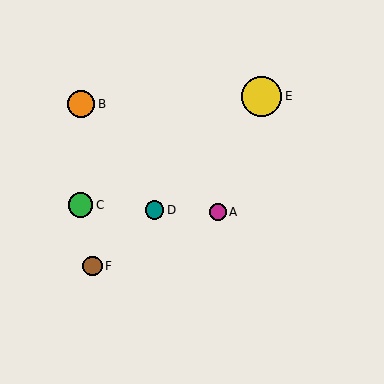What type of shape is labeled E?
Shape E is a yellow circle.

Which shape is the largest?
The yellow circle (labeled E) is the largest.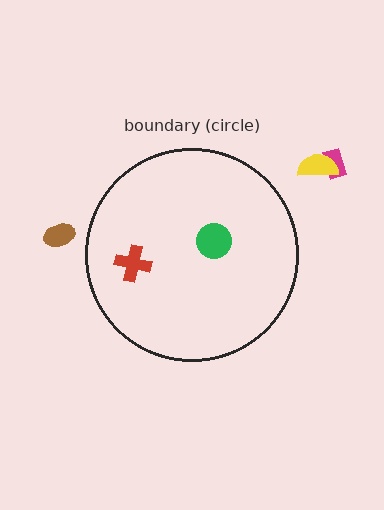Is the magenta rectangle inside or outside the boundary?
Outside.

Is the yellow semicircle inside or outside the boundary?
Outside.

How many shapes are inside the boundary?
2 inside, 3 outside.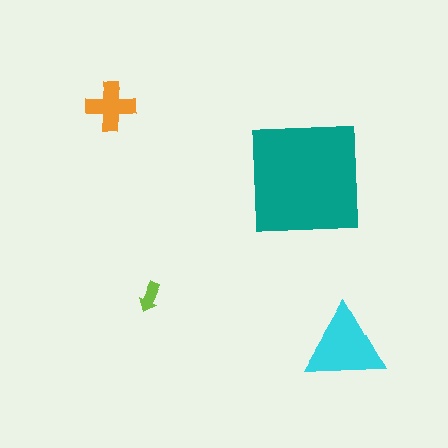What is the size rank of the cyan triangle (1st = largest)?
2nd.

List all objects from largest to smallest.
The teal square, the cyan triangle, the orange cross, the lime arrow.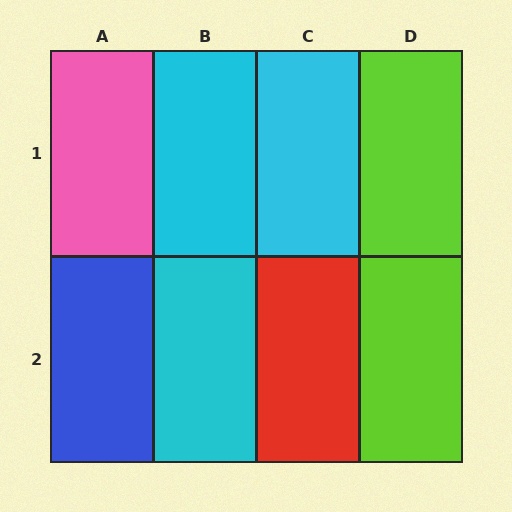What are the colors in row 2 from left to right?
Blue, cyan, red, lime.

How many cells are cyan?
3 cells are cyan.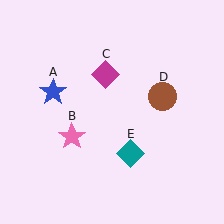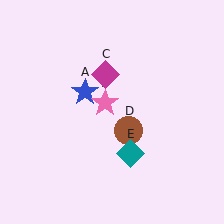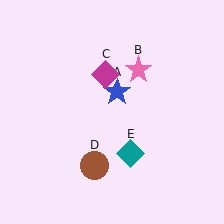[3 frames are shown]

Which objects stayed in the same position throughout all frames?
Magenta diamond (object C) and teal diamond (object E) remained stationary.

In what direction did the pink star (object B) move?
The pink star (object B) moved up and to the right.